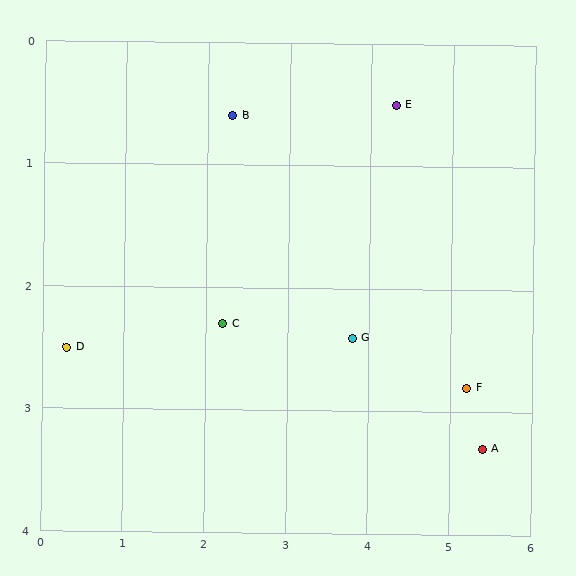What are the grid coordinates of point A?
Point A is at approximately (5.4, 3.3).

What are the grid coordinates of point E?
Point E is at approximately (4.3, 0.5).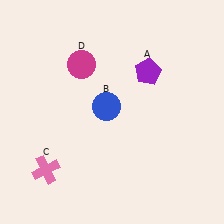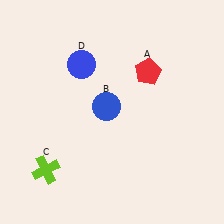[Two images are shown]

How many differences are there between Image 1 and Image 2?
There are 3 differences between the two images.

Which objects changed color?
A changed from purple to red. C changed from pink to lime. D changed from magenta to blue.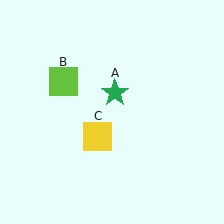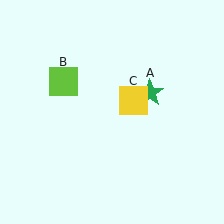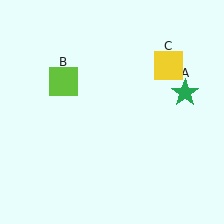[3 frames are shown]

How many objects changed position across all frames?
2 objects changed position: green star (object A), yellow square (object C).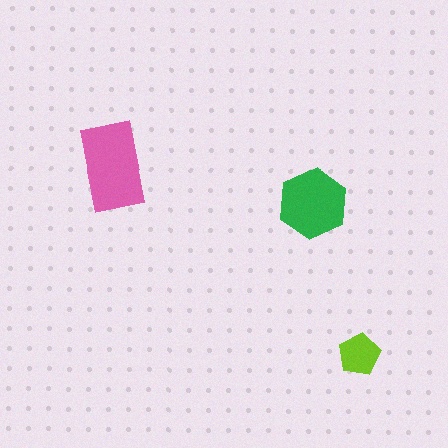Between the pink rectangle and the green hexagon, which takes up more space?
The pink rectangle.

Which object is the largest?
The pink rectangle.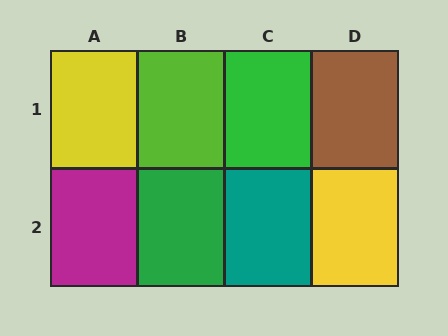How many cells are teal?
1 cell is teal.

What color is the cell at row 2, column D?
Yellow.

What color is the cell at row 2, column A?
Magenta.